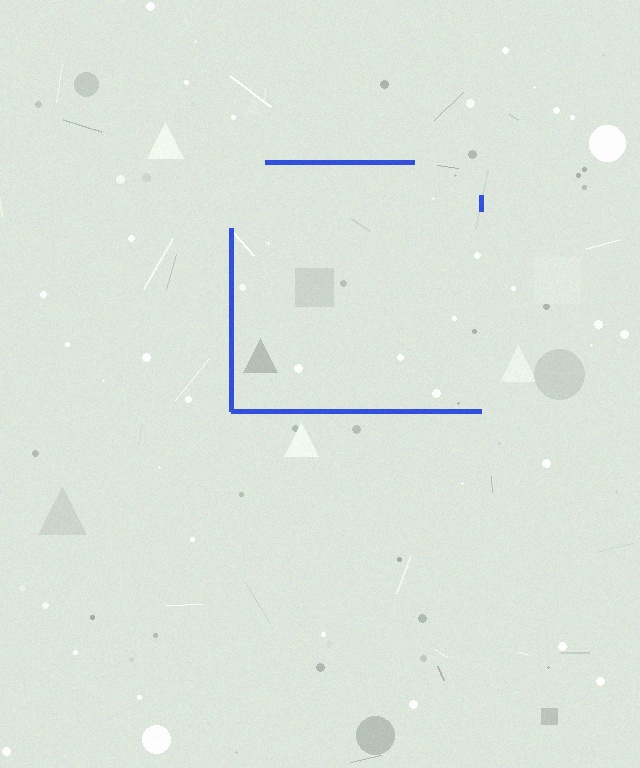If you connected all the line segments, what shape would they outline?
They would outline a square.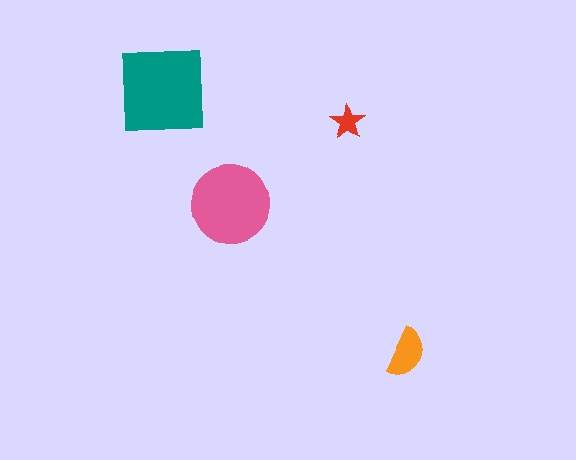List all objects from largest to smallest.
The teal square, the pink circle, the orange semicircle, the red star.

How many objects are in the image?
There are 4 objects in the image.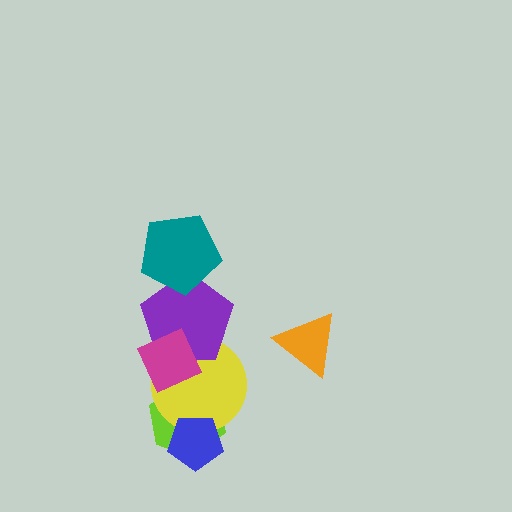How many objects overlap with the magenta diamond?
3 objects overlap with the magenta diamond.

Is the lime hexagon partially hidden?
Yes, it is partially covered by another shape.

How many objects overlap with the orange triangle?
0 objects overlap with the orange triangle.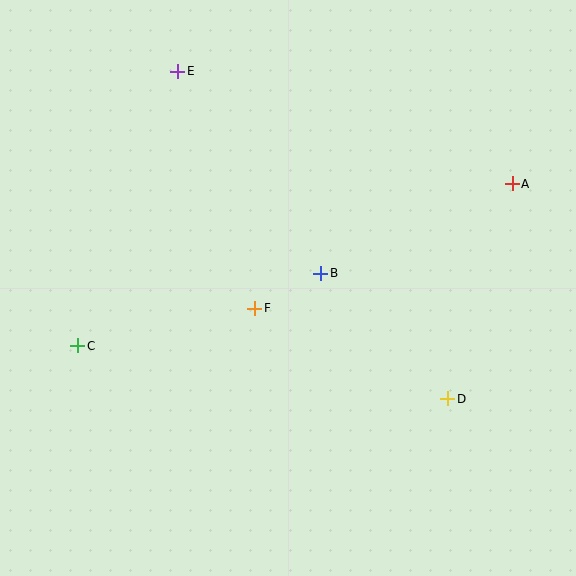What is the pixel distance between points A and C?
The distance between A and C is 464 pixels.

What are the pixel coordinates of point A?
Point A is at (512, 184).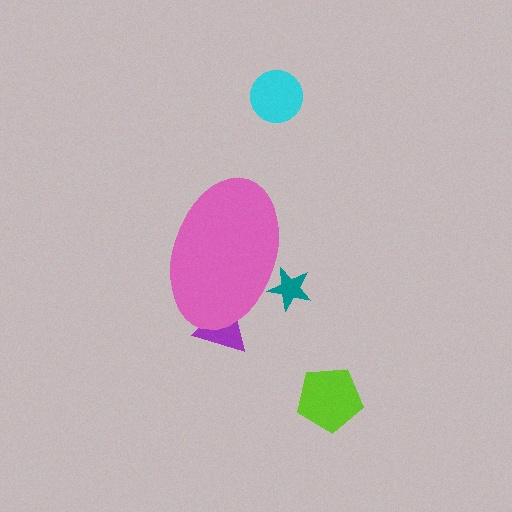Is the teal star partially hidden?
Yes, the teal star is partially hidden behind the pink ellipse.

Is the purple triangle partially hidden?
Yes, the purple triangle is partially hidden behind the pink ellipse.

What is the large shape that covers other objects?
A pink ellipse.